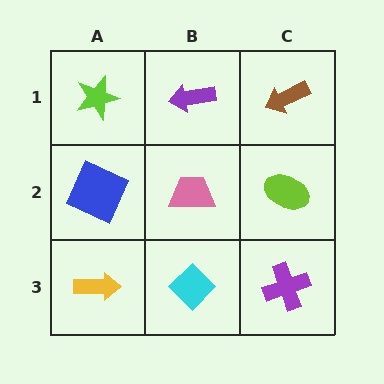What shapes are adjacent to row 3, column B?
A pink trapezoid (row 2, column B), a yellow arrow (row 3, column A), a purple cross (row 3, column C).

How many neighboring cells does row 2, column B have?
4.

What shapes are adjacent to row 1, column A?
A blue square (row 2, column A), a purple arrow (row 1, column B).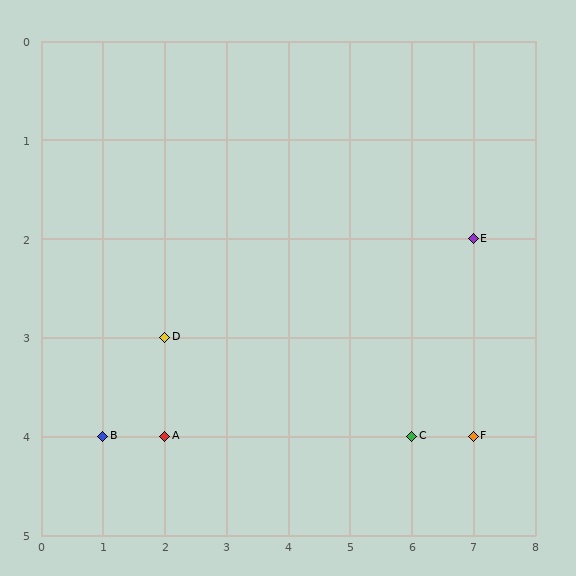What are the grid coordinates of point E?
Point E is at grid coordinates (7, 2).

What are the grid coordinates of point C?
Point C is at grid coordinates (6, 4).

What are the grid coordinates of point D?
Point D is at grid coordinates (2, 3).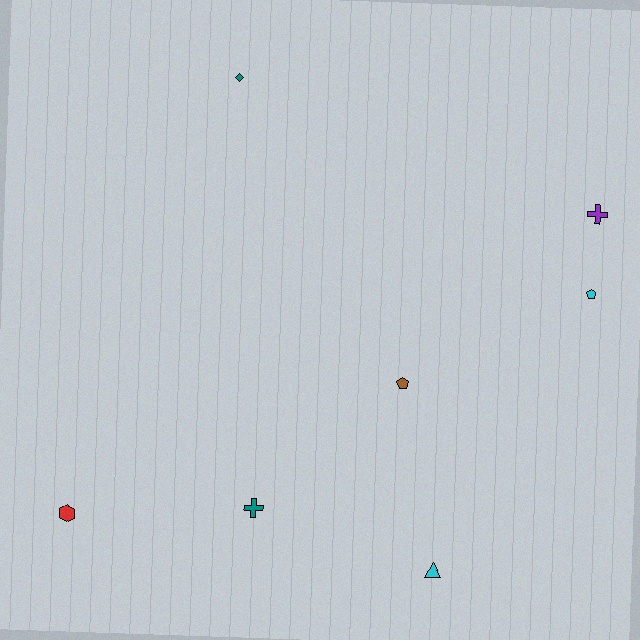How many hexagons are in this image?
There is 1 hexagon.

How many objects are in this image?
There are 7 objects.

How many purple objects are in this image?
There is 1 purple object.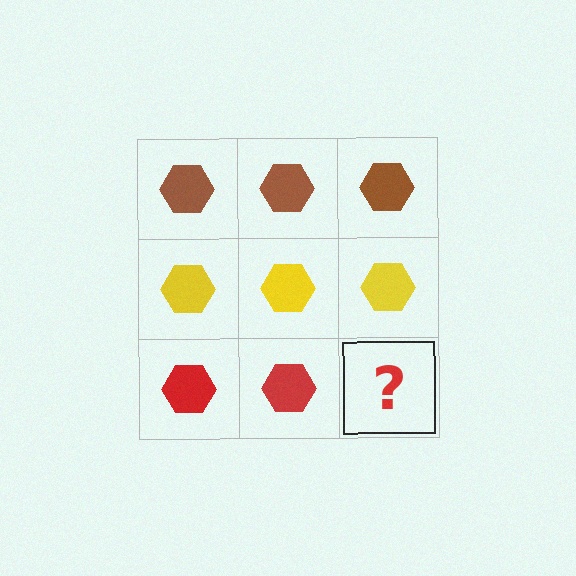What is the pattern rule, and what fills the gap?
The rule is that each row has a consistent color. The gap should be filled with a red hexagon.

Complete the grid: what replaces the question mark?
The question mark should be replaced with a red hexagon.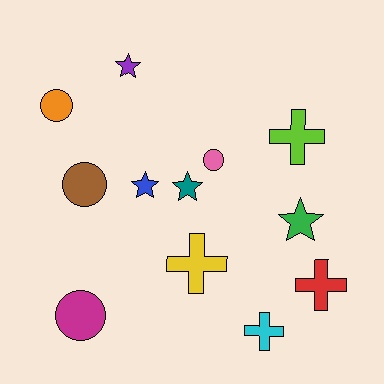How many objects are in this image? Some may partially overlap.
There are 12 objects.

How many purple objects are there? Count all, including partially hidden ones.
There is 1 purple object.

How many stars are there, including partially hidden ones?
There are 4 stars.